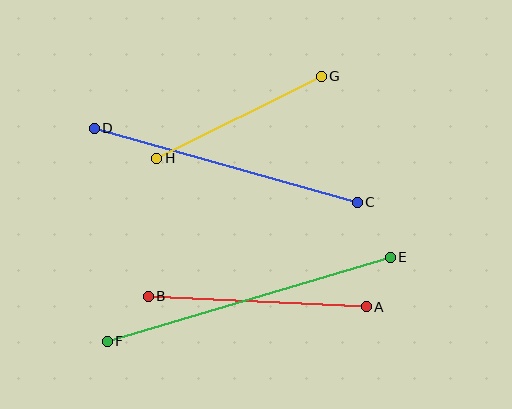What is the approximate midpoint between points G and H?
The midpoint is at approximately (239, 117) pixels.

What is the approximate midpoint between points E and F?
The midpoint is at approximately (249, 299) pixels.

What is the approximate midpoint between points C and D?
The midpoint is at approximately (226, 165) pixels.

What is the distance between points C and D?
The distance is approximately 273 pixels.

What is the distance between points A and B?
The distance is approximately 218 pixels.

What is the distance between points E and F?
The distance is approximately 295 pixels.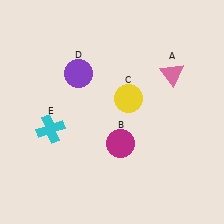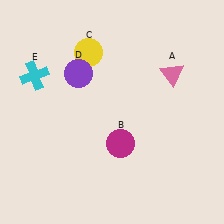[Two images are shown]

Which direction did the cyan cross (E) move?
The cyan cross (E) moved up.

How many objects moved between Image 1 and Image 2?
2 objects moved between the two images.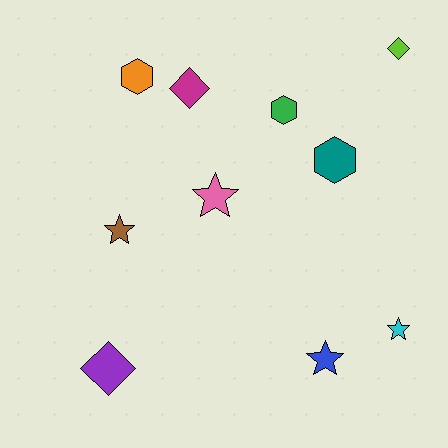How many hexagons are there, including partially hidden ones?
There are 3 hexagons.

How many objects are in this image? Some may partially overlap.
There are 10 objects.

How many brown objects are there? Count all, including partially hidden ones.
There is 1 brown object.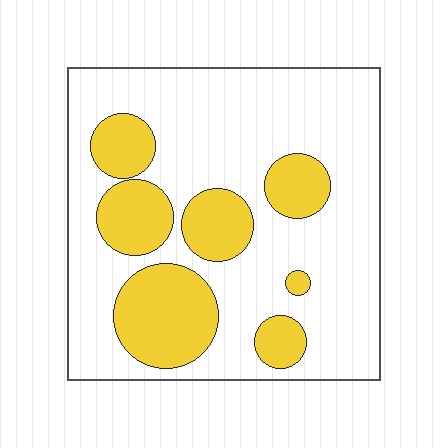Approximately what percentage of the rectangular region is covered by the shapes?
Approximately 30%.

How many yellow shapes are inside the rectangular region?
7.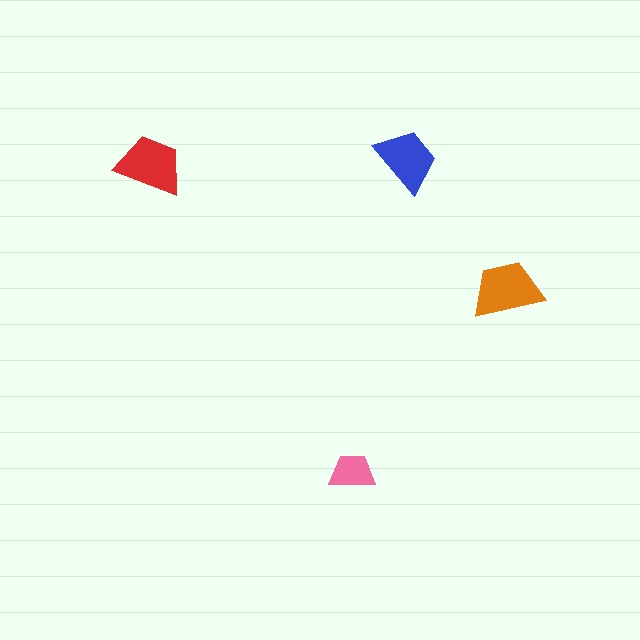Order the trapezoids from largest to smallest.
the orange one, the red one, the blue one, the pink one.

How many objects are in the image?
There are 4 objects in the image.